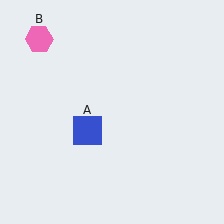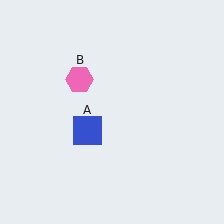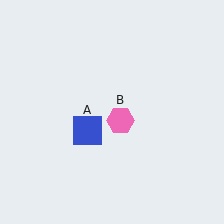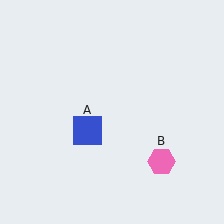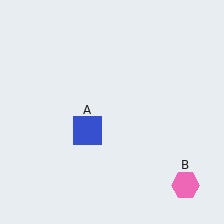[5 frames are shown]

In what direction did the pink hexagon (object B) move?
The pink hexagon (object B) moved down and to the right.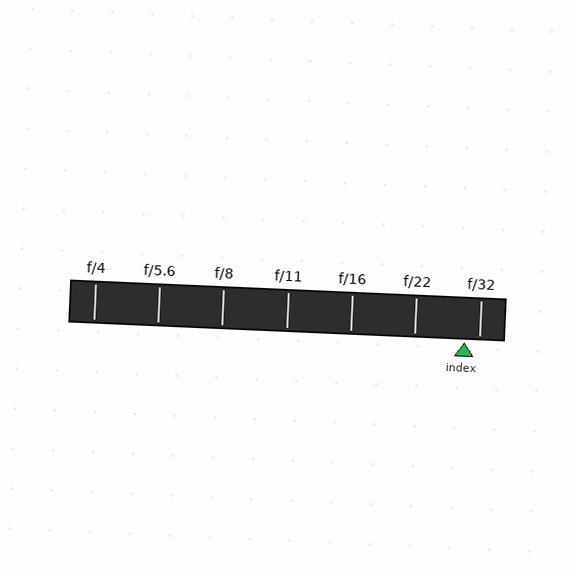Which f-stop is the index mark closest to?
The index mark is closest to f/32.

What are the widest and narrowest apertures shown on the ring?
The widest aperture shown is f/4 and the narrowest is f/32.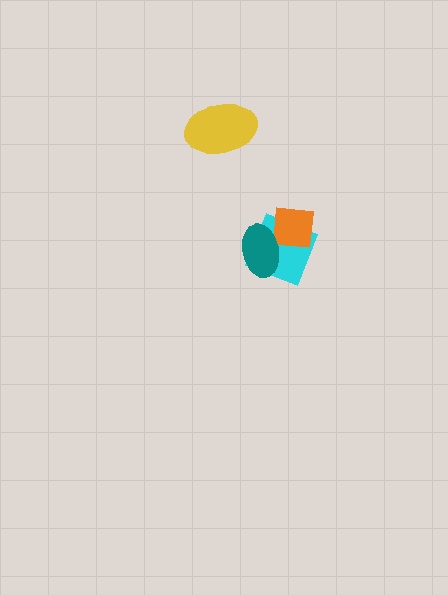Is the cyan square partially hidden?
Yes, it is partially covered by another shape.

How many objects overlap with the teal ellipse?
2 objects overlap with the teal ellipse.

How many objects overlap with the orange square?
2 objects overlap with the orange square.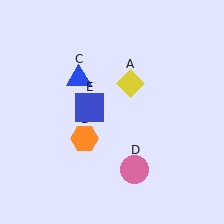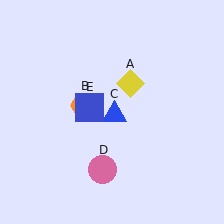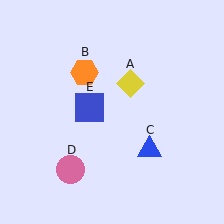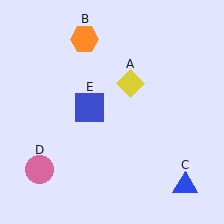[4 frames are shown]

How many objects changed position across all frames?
3 objects changed position: orange hexagon (object B), blue triangle (object C), pink circle (object D).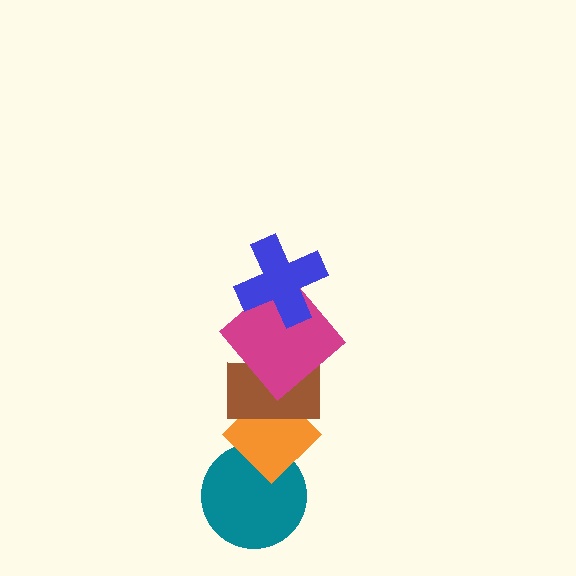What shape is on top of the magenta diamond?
The blue cross is on top of the magenta diamond.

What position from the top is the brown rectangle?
The brown rectangle is 3rd from the top.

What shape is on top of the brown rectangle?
The magenta diamond is on top of the brown rectangle.